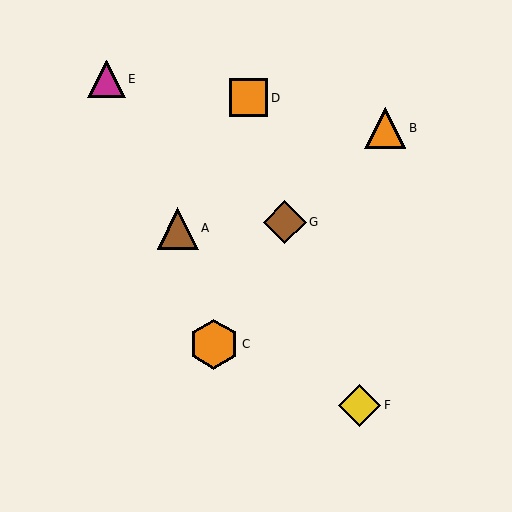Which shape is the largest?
The orange hexagon (labeled C) is the largest.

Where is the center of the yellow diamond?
The center of the yellow diamond is at (360, 405).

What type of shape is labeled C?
Shape C is an orange hexagon.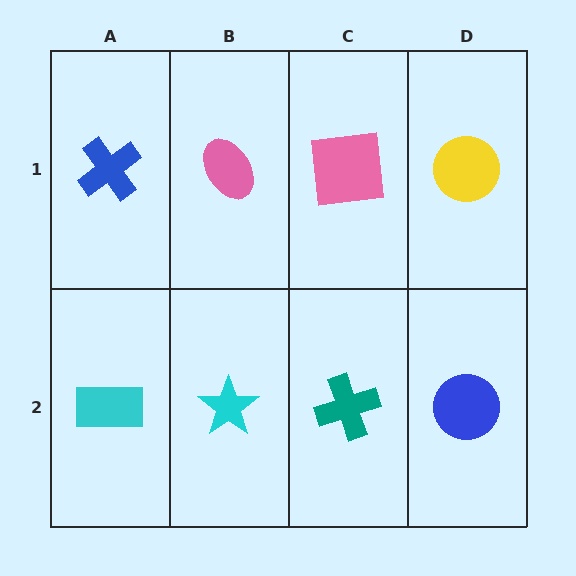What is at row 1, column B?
A pink ellipse.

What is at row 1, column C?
A pink square.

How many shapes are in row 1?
4 shapes.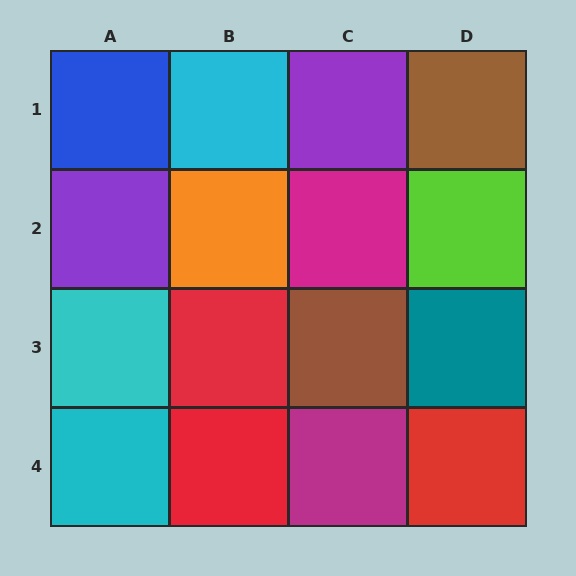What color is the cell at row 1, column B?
Cyan.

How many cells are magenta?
2 cells are magenta.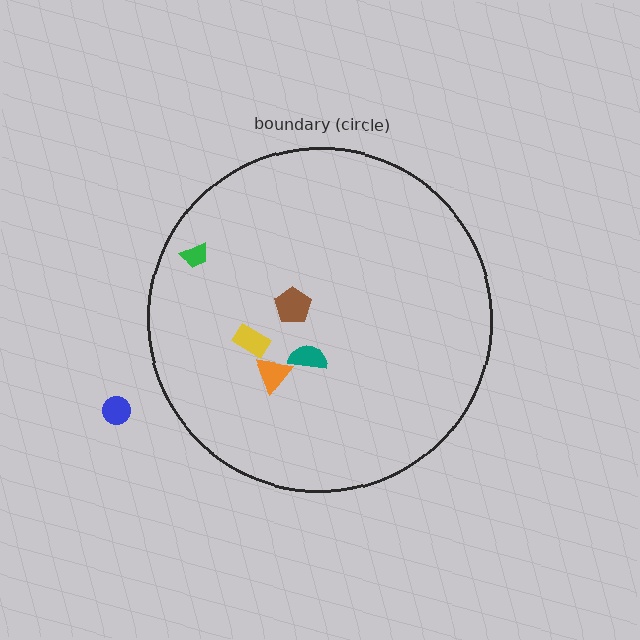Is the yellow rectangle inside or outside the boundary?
Inside.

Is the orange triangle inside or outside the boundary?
Inside.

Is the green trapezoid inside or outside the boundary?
Inside.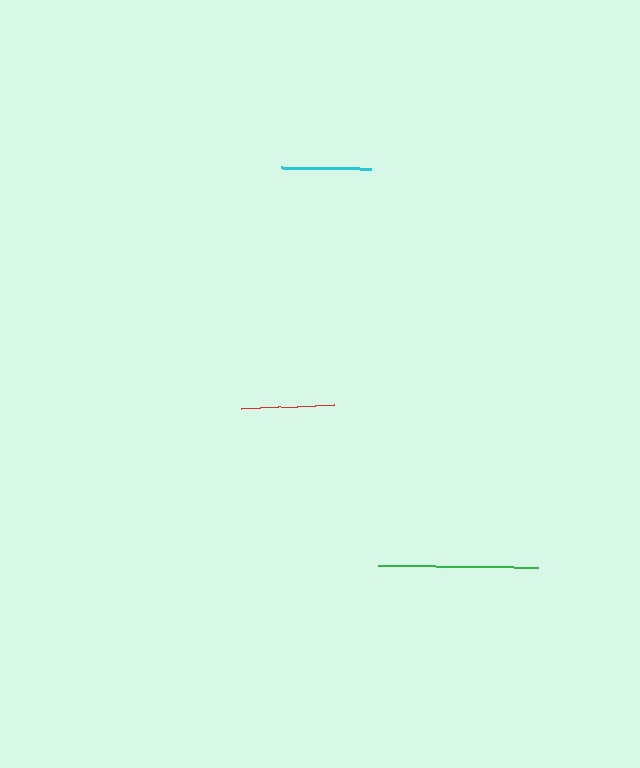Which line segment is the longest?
The green line is the longest at approximately 160 pixels.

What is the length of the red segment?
The red segment is approximately 94 pixels long.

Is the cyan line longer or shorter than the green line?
The green line is longer than the cyan line.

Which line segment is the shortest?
The cyan line is the shortest at approximately 91 pixels.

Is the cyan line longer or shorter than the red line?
The red line is longer than the cyan line.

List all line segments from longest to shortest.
From longest to shortest: green, red, cyan.